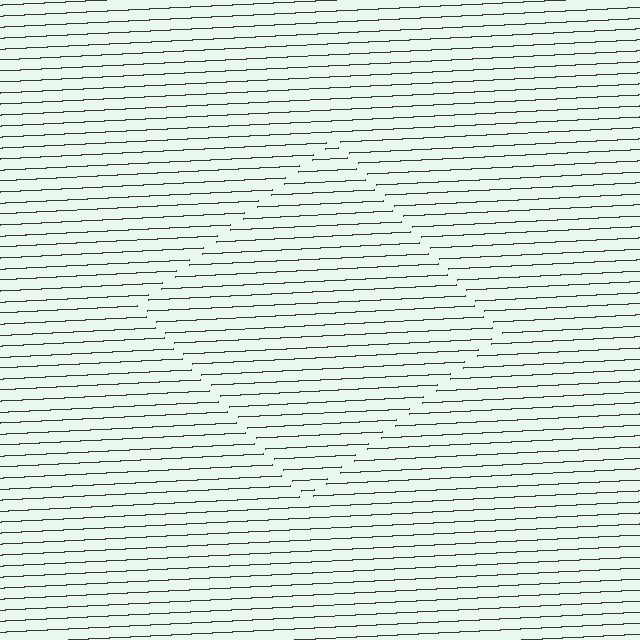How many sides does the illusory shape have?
4 sides — the line-ends trace a square.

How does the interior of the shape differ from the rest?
The interior of the shape contains the same grating, shifted by half a period — the contour is defined by the phase discontinuity where line-ends from the inner and outer gratings abut.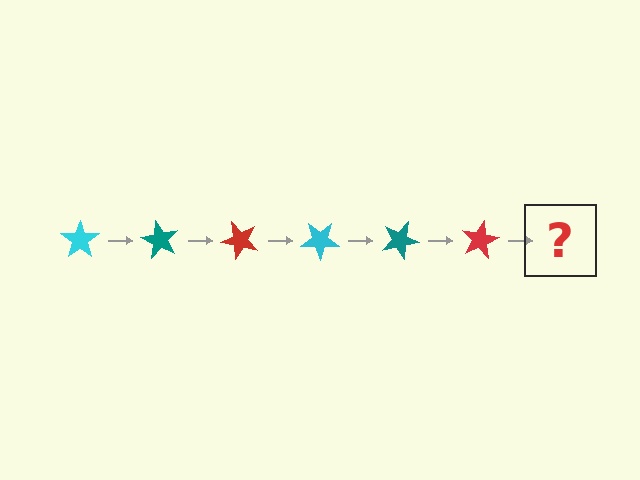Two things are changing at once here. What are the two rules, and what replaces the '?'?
The two rules are that it rotates 60 degrees each step and the color cycles through cyan, teal, and red. The '?' should be a cyan star, rotated 360 degrees from the start.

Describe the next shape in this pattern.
It should be a cyan star, rotated 360 degrees from the start.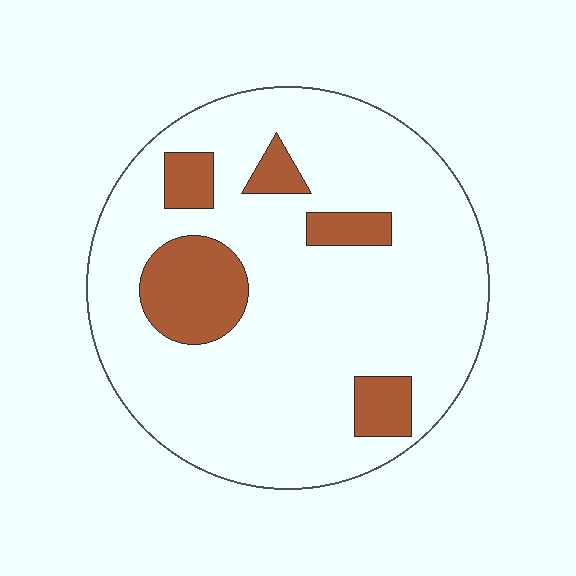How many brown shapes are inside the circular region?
5.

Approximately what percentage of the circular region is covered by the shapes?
Approximately 15%.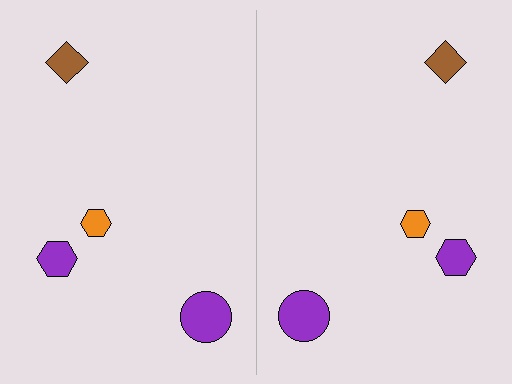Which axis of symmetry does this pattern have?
The pattern has a vertical axis of symmetry running through the center of the image.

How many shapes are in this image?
There are 8 shapes in this image.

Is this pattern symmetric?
Yes, this pattern has bilateral (reflection) symmetry.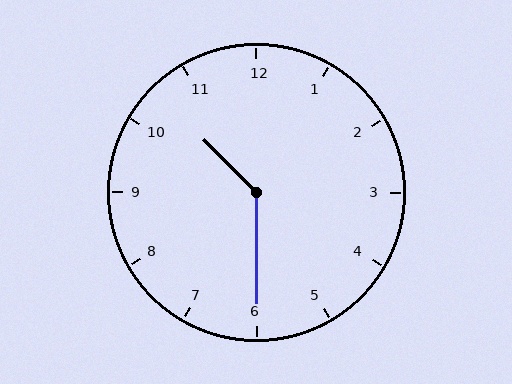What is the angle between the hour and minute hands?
Approximately 135 degrees.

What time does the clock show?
10:30.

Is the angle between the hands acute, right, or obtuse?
It is obtuse.